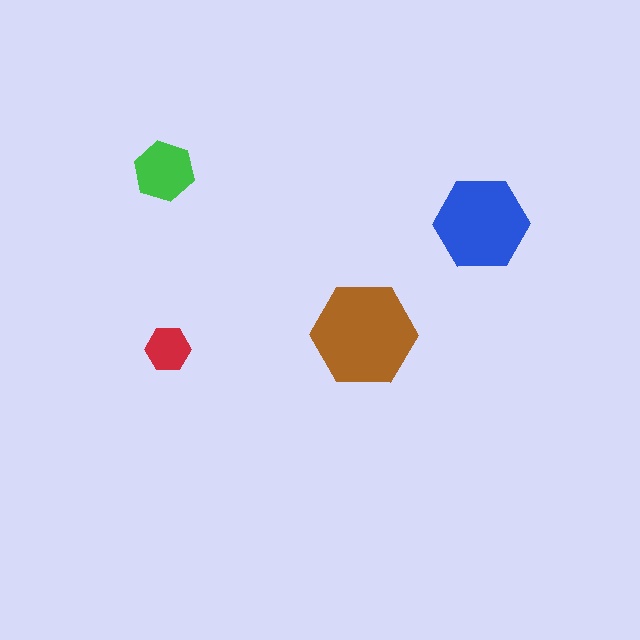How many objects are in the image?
There are 4 objects in the image.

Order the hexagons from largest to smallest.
the brown one, the blue one, the green one, the red one.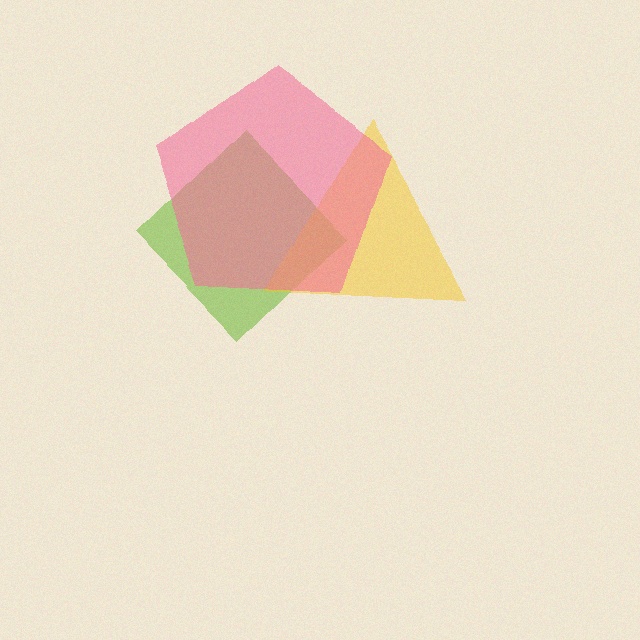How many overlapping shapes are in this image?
There are 3 overlapping shapes in the image.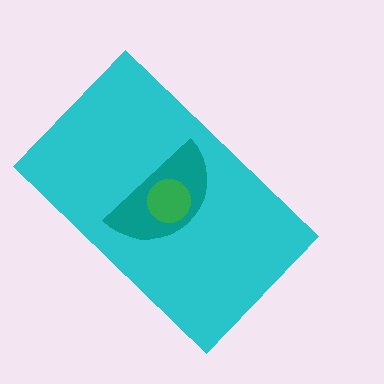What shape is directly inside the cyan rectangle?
The teal semicircle.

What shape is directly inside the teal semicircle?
The green circle.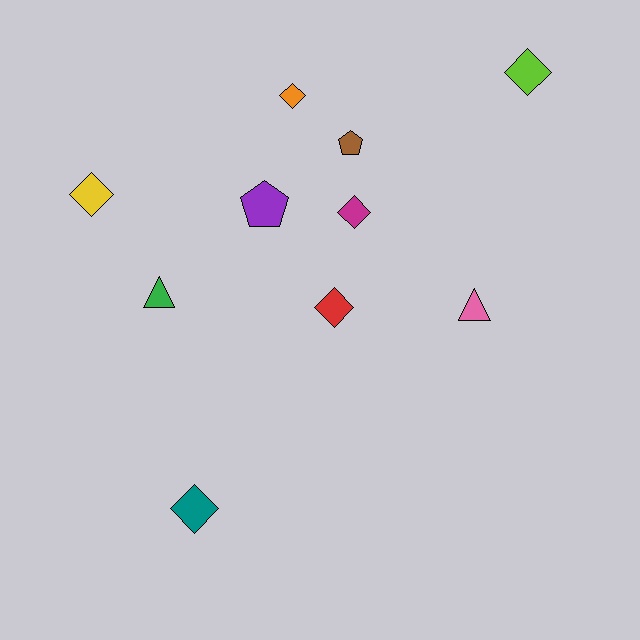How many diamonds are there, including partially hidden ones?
There are 6 diamonds.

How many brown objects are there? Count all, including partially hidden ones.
There is 1 brown object.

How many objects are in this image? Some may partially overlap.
There are 10 objects.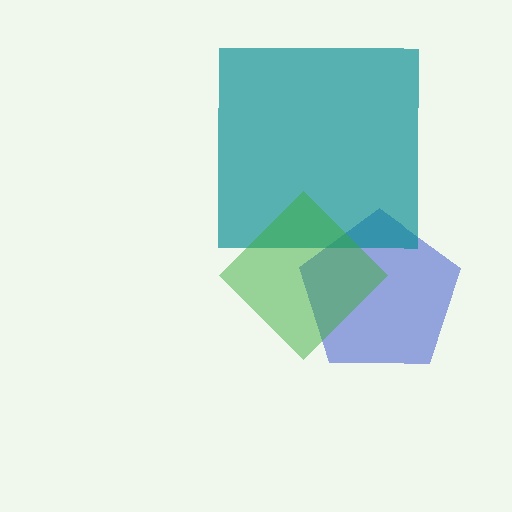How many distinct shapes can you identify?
There are 3 distinct shapes: a blue pentagon, a teal square, a green diamond.